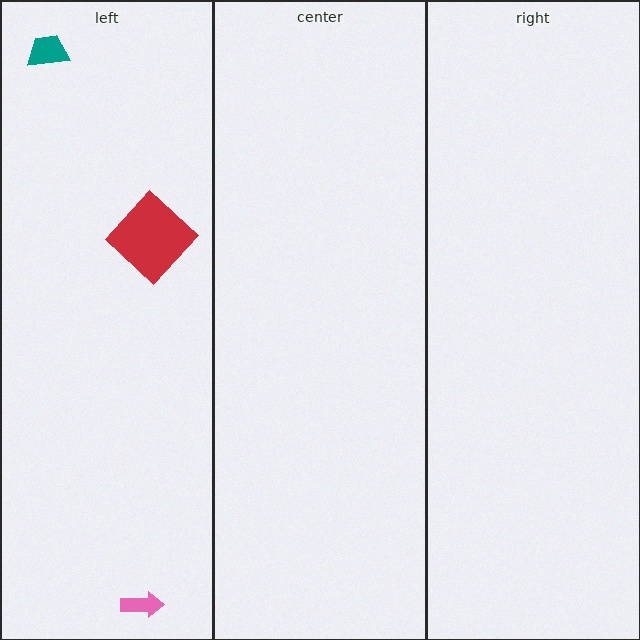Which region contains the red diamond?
The left region.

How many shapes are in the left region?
3.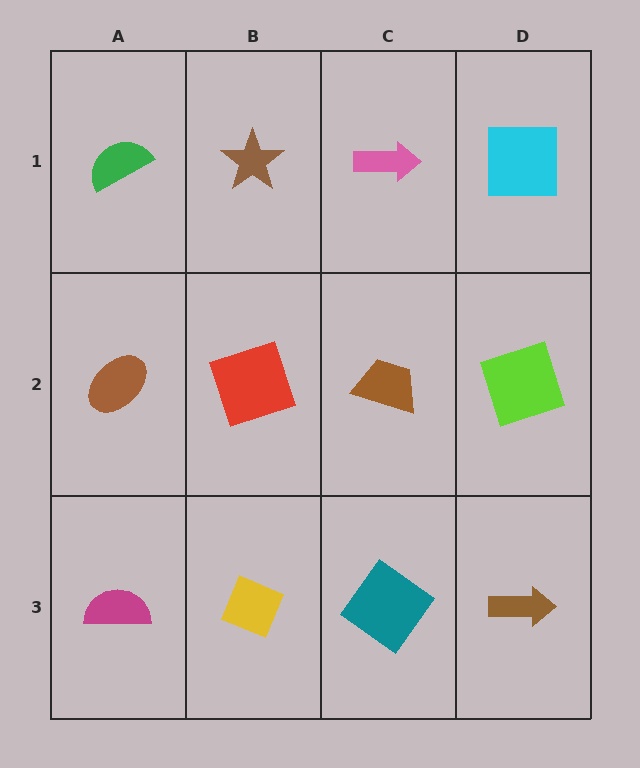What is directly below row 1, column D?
A lime square.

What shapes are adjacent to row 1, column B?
A red square (row 2, column B), a green semicircle (row 1, column A), a pink arrow (row 1, column C).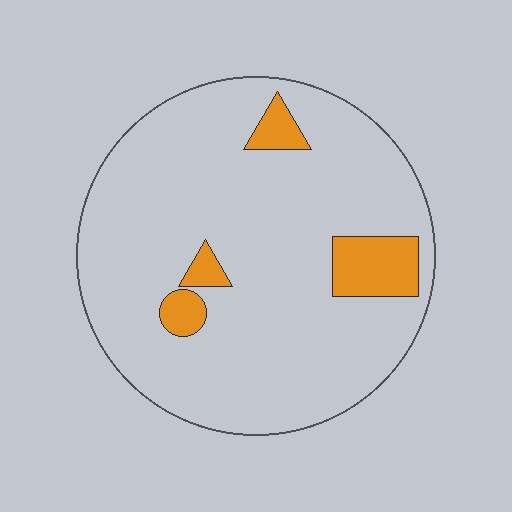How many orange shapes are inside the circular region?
4.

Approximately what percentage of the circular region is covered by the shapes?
Approximately 10%.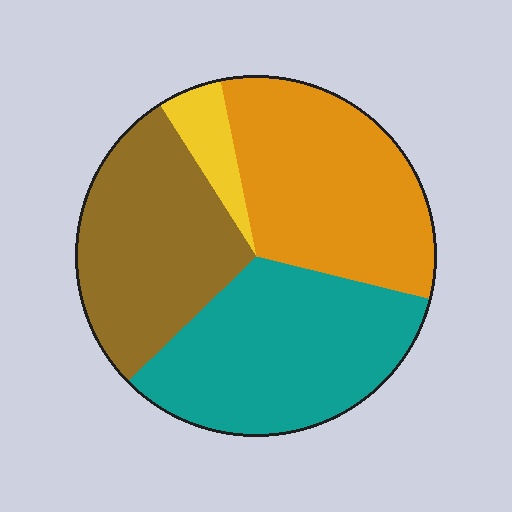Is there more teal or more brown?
Teal.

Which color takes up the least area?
Yellow, at roughly 5%.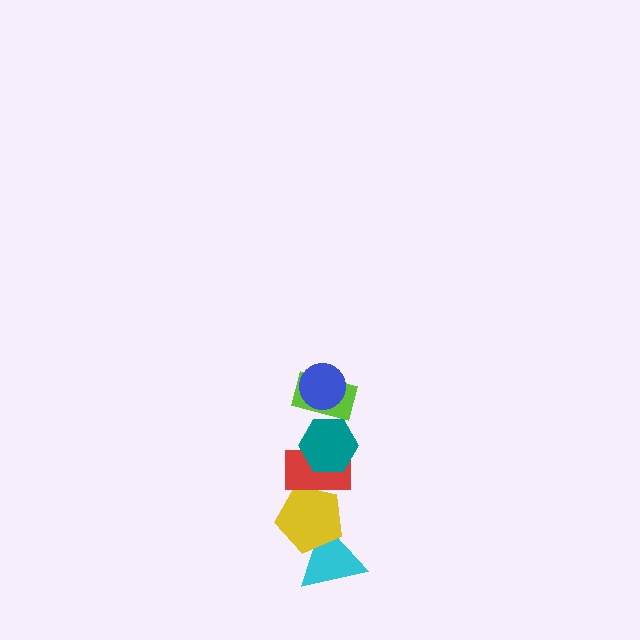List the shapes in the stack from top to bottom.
From top to bottom: the blue circle, the lime rectangle, the teal hexagon, the red rectangle, the yellow pentagon, the cyan triangle.